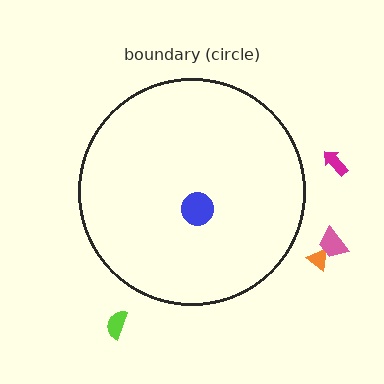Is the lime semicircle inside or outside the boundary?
Outside.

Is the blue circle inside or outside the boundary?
Inside.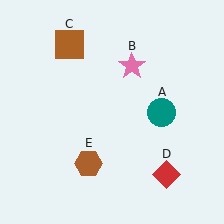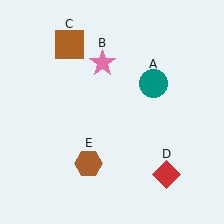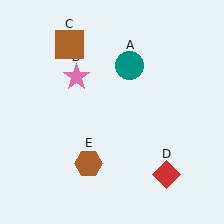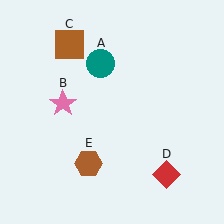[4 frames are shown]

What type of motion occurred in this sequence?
The teal circle (object A), pink star (object B) rotated counterclockwise around the center of the scene.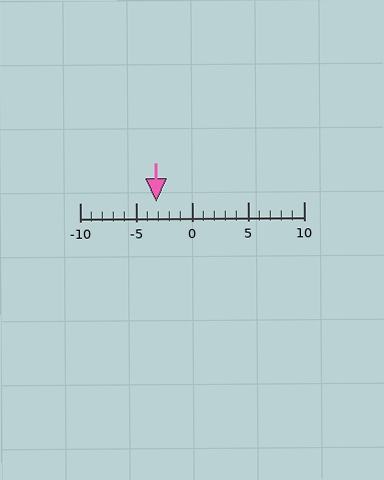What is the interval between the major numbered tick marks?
The major tick marks are spaced 5 units apart.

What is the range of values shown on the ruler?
The ruler shows values from -10 to 10.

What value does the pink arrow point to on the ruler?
The pink arrow points to approximately -3.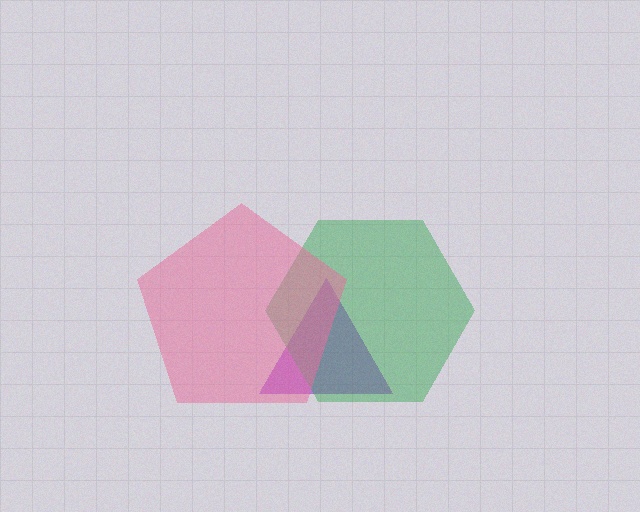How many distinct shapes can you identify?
There are 3 distinct shapes: a purple triangle, a green hexagon, a pink pentagon.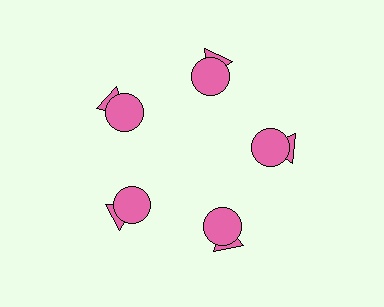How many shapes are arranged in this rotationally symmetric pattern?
There are 10 shapes, arranged in 5 groups of 2.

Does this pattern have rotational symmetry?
Yes, this pattern has 5-fold rotational symmetry. It looks the same after rotating 72 degrees around the center.